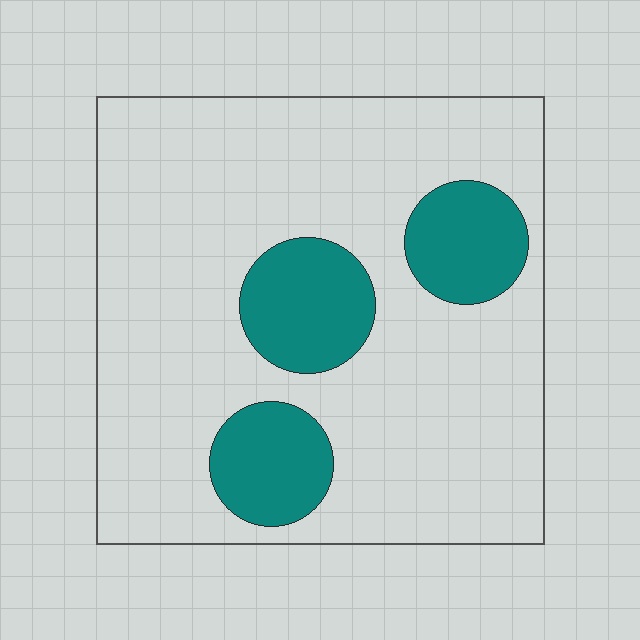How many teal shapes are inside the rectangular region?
3.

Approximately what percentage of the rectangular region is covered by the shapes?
Approximately 20%.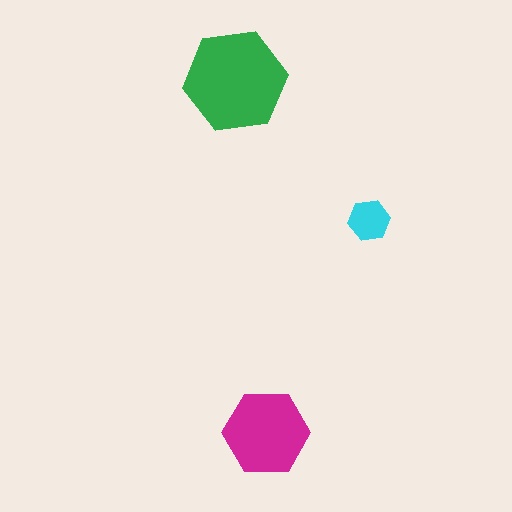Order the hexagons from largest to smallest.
the green one, the magenta one, the cyan one.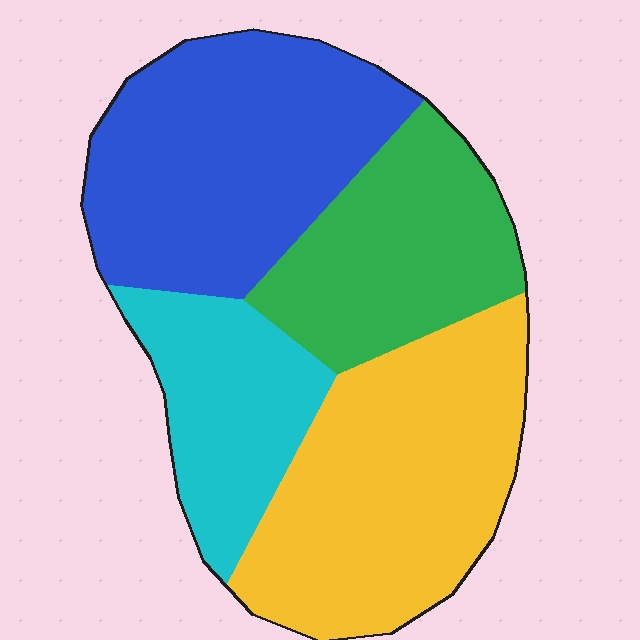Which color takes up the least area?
Cyan, at roughly 15%.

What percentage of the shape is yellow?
Yellow covers 32% of the shape.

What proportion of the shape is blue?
Blue takes up about one third (1/3) of the shape.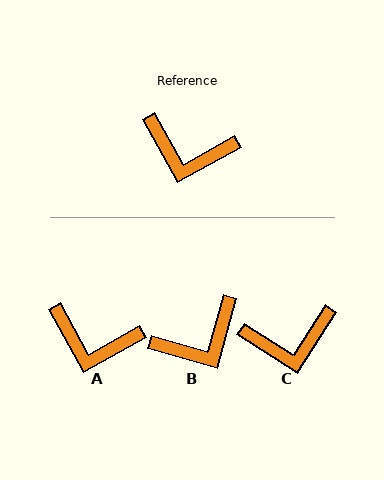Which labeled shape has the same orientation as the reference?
A.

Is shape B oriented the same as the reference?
No, it is off by about 46 degrees.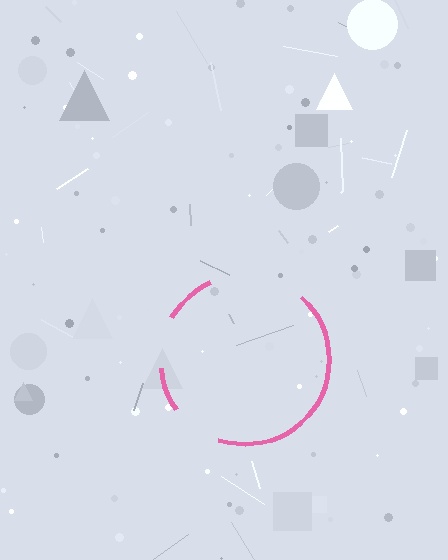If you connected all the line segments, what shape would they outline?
They would outline a circle.